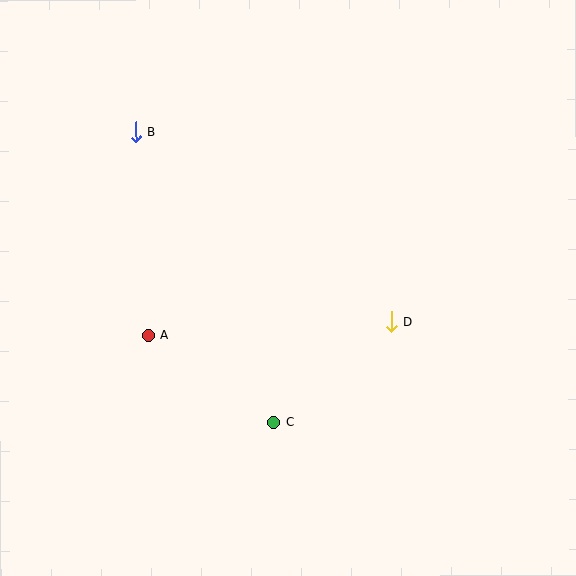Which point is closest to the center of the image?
Point D at (392, 321) is closest to the center.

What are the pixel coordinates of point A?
Point A is at (148, 336).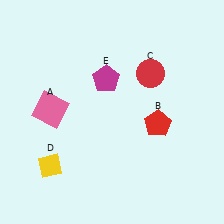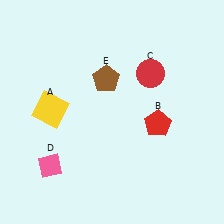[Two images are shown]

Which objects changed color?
A changed from pink to yellow. D changed from yellow to pink. E changed from magenta to brown.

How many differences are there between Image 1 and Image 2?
There are 3 differences between the two images.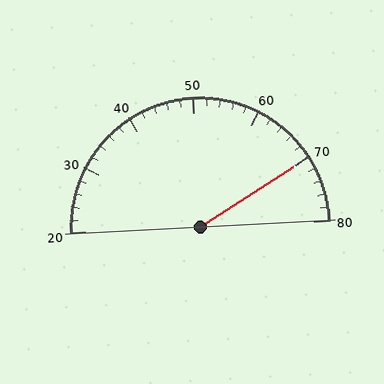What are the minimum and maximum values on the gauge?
The gauge ranges from 20 to 80.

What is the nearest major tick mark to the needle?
The nearest major tick mark is 70.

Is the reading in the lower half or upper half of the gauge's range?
The reading is in the upper half of the range (20 to 80).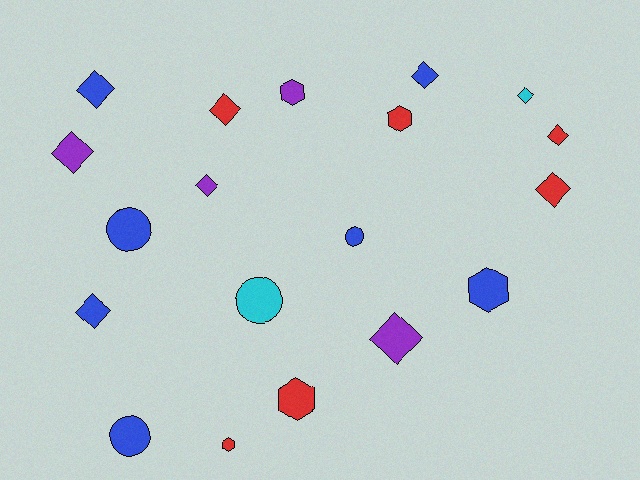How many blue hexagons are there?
There is 1 blue hexagon.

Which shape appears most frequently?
Diamond, with 10 objects.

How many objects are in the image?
There are 19 objects.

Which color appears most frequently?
Blue, with 7 objects.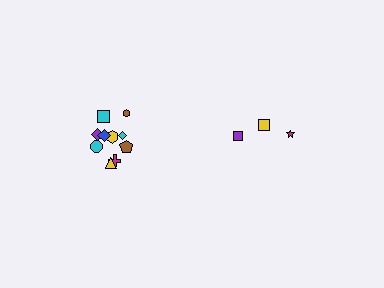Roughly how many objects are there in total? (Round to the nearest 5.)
Roughly 15 objects in total.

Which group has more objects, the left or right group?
The left group.